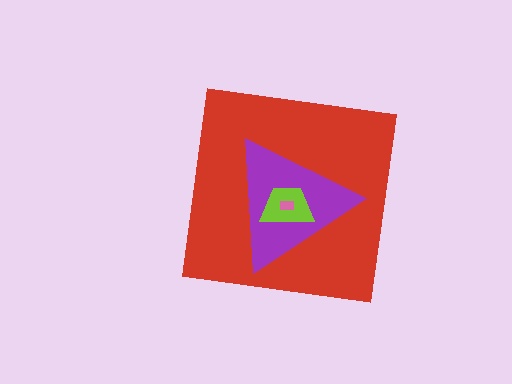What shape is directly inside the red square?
The purple triangle.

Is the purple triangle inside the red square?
Yes.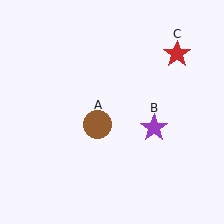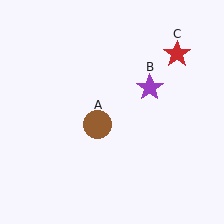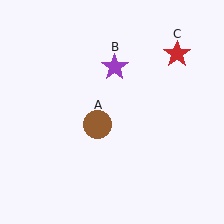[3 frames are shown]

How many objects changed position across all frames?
1 object changed position: purple star (object B).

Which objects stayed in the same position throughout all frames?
Brown circle (object A) and red star (object C) remained stationary.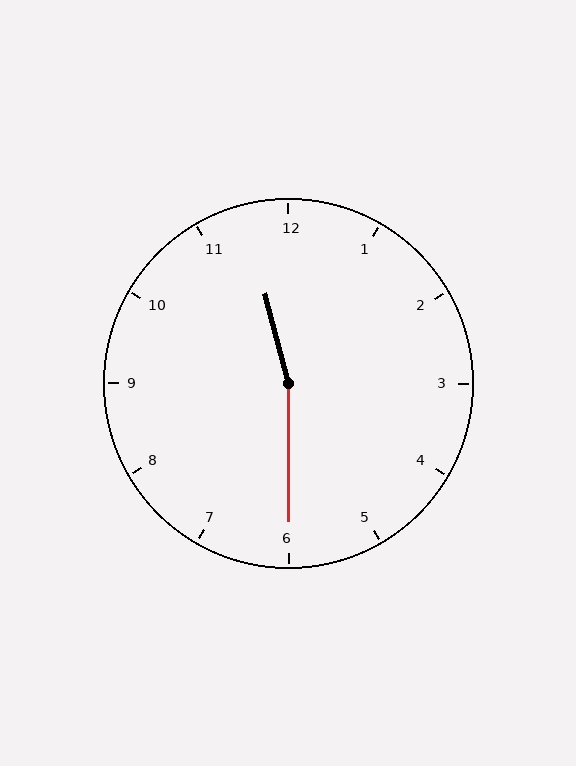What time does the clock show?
11:30.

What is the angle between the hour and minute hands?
Approximately 165 degrees.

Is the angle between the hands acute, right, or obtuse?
It is obtuse.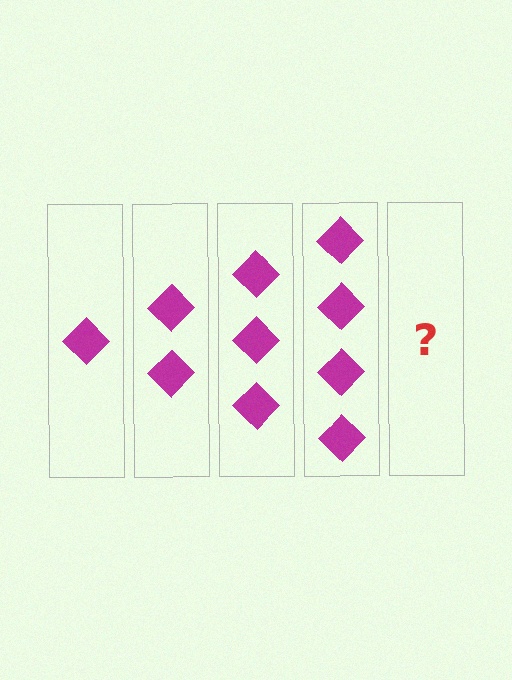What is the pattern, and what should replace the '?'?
The pattern is that each step adds one more diamond. The '?' should be 5 diamonds.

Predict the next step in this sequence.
The next step is 5 diamonds.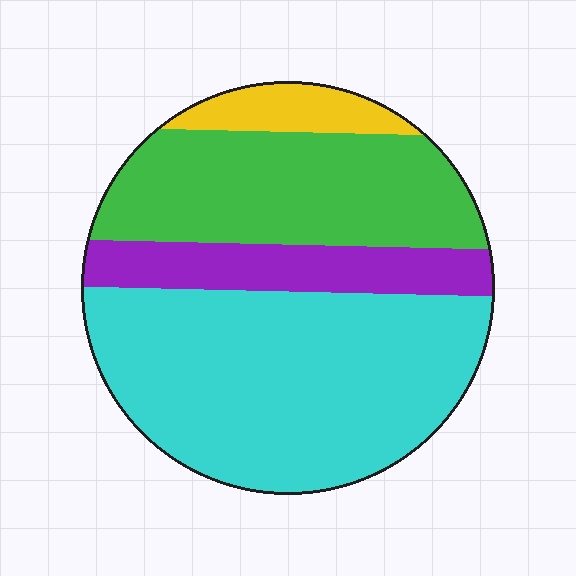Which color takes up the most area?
Cyan, at roughly 50%.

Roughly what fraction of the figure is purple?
Purple covers about 15% of the figure.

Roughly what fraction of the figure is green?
Green covers roughly 30% of the figure.